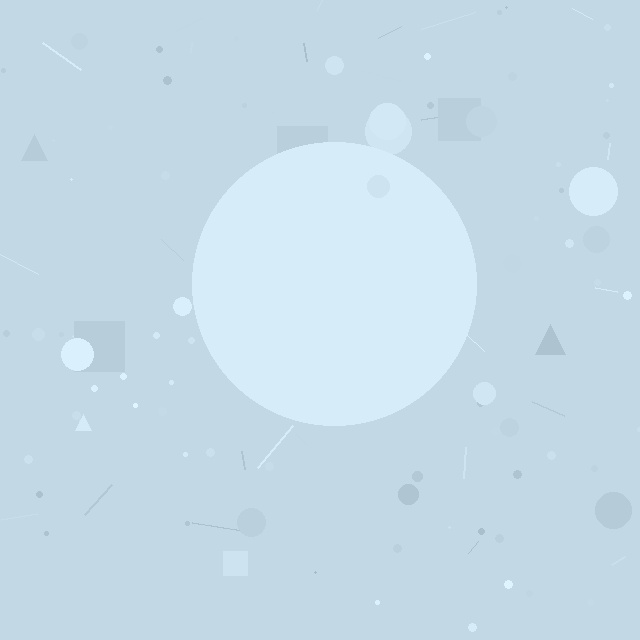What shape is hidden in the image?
A circle is hidden in the image.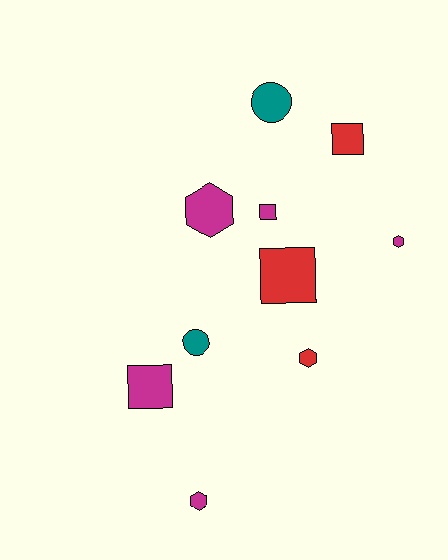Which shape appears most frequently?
Square, with 4 objects.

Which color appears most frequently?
Magenta, with 5 objects.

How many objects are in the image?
There are 10 objects.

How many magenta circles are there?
There are no magenta circles.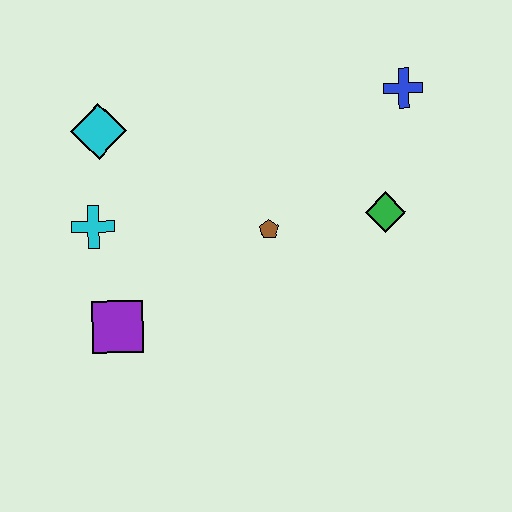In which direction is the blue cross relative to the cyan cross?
The blue cross is to the right of the cyan cross.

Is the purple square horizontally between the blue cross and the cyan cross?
Yes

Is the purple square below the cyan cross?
Yes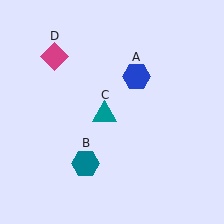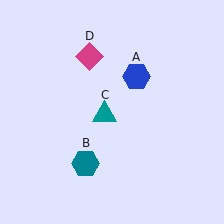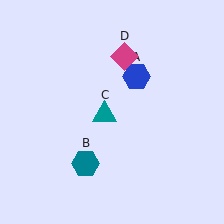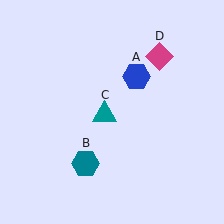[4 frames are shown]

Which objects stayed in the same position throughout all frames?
Blue hexagon (object A) and teal hexagon (object B) and teal triangle (object C) remained stationary.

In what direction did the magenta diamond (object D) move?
The magenta diamond (object D) moved right.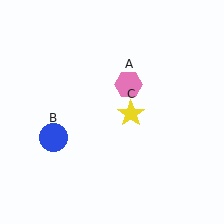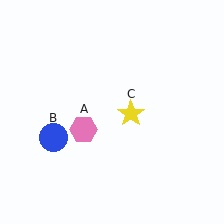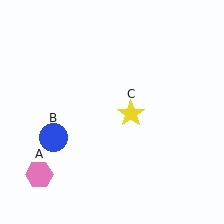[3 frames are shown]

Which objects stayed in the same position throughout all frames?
Blue circle (object B) and yellow star (object C) remained stationary.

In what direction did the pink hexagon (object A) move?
The pink hexagon (object A) moved down and to the left.